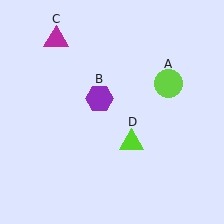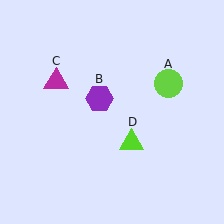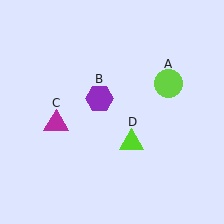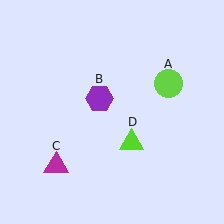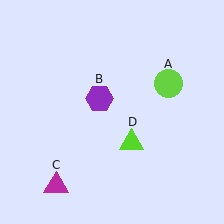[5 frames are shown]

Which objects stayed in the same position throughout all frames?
Lime circle (object A) and purple hexagon (object B) and lime triangle (object D) remained stationary.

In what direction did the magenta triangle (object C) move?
The magenta triangle (object C) moved down.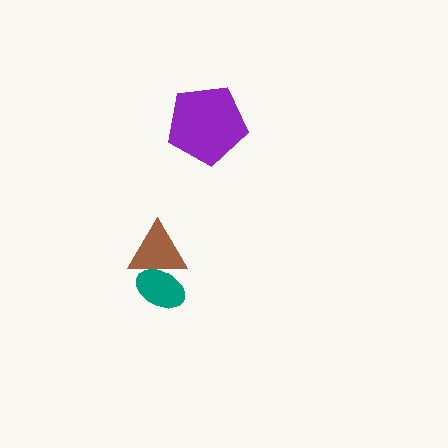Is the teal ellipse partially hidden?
Yes, it is partially covered by another shape.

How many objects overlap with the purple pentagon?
0 objects overlap with the purple pentagon.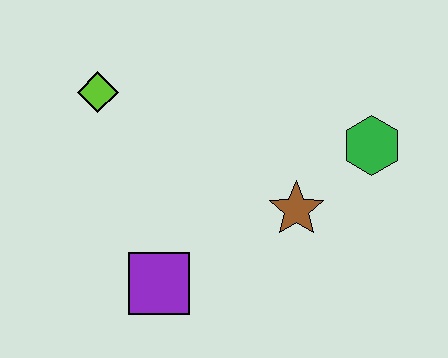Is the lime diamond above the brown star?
Yes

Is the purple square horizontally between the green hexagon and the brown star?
No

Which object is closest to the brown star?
The green hexagon is closest to the brown star.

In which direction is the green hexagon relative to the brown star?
The green hexagon is to the right of the brown star.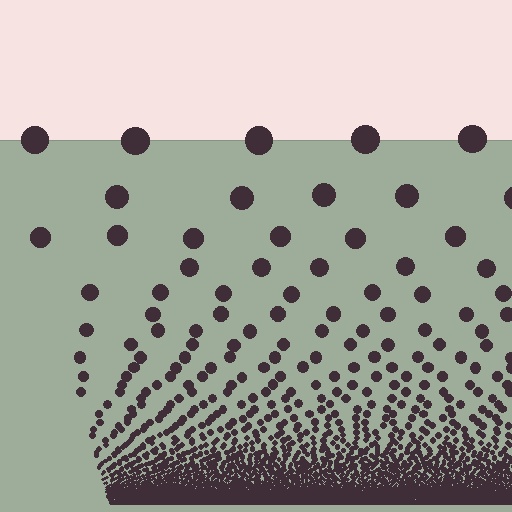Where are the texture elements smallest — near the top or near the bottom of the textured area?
Near the bottom.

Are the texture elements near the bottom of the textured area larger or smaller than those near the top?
Smaller. The gradient is inverted — elements near the bottom are smaller and denser.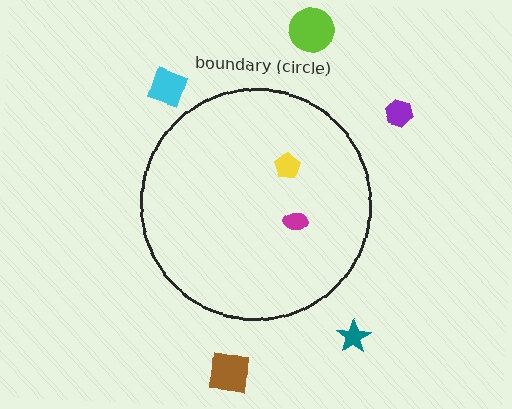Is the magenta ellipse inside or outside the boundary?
Inside.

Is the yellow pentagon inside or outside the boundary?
Inside.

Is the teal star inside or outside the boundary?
Outside.